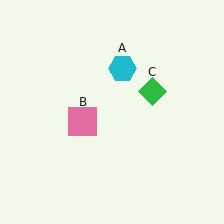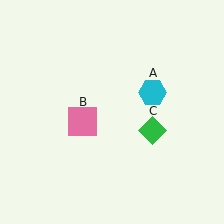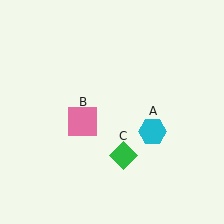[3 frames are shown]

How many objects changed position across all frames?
2 objects changed position: cyan hexagon (object A), green diamond (object C).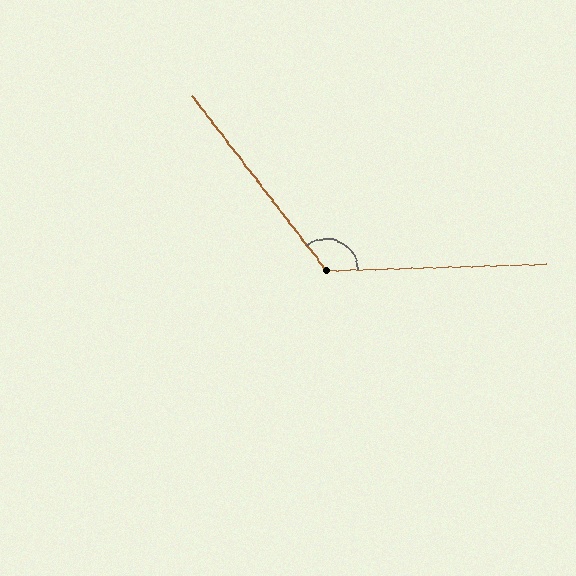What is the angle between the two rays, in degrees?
Approximately 126 degrees.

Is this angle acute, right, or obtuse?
It is obtuse.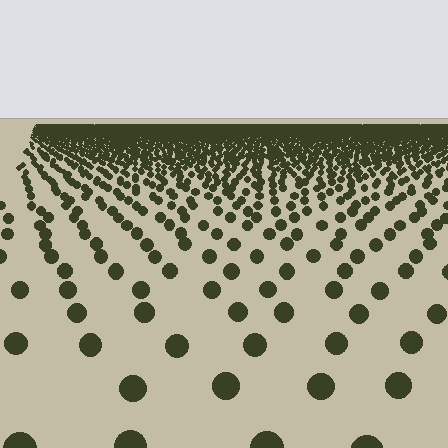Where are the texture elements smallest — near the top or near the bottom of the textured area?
Near the top.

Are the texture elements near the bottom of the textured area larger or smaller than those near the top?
Larger. Near the bottom, elements are closer to the viewer and appear at a bigger on-screen size.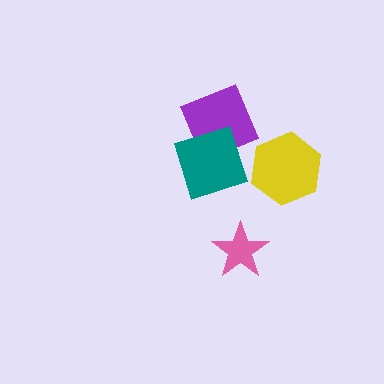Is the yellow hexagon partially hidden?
No, no other shape covers it.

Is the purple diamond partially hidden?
Yes, it is partially covered by another shape.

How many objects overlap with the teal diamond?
1 object overlaps with the teal diamond.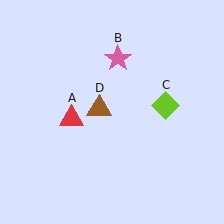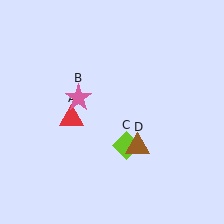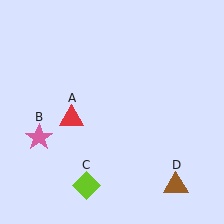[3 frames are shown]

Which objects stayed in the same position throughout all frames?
Red triangle (object A) remained stationary.